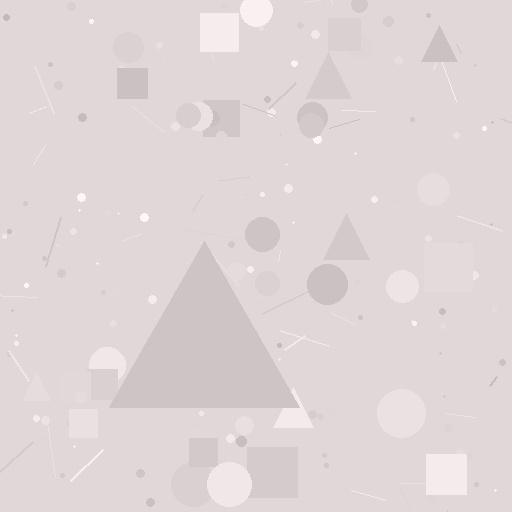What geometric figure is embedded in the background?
A triangle is embedded in the background.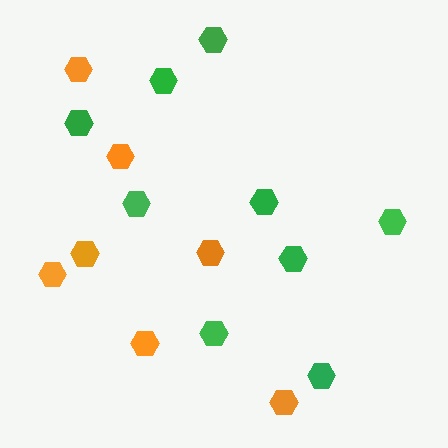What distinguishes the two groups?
There are 2 groups: one group of orange hexagons (7) and one group of green hexagons (9).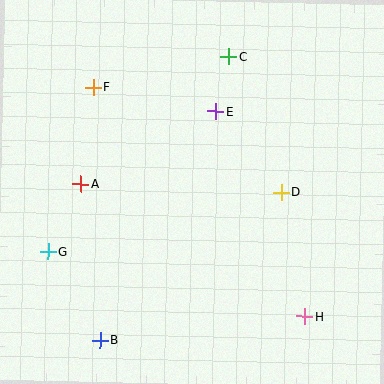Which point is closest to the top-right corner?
Point C is closest to the top-right corner.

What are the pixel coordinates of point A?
Point A is at (81, 184).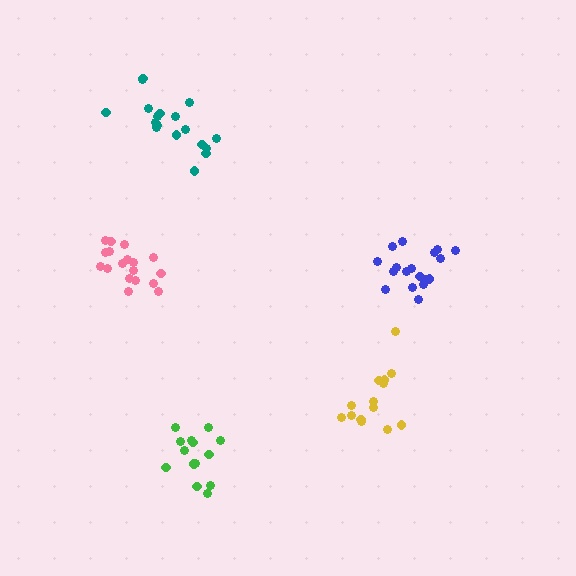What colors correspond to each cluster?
The clusters are colored: yellow, blue, teal, green, pink.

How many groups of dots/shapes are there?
There are 5 groups.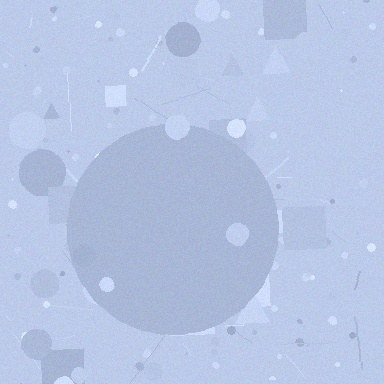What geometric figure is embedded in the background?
A circle is embedded in the background.